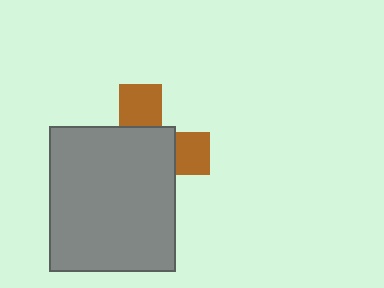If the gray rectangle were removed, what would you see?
You would see the complete brown cross.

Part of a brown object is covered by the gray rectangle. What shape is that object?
It is a cross.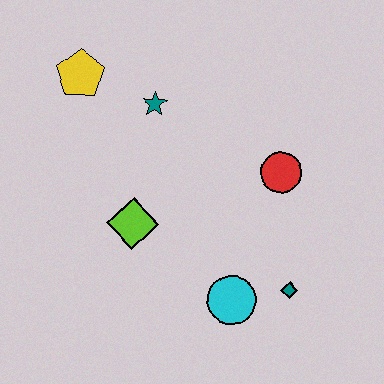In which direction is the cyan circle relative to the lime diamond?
The cyan circle is to the right of the lime diamond.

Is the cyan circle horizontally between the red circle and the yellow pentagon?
Yes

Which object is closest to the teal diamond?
The cyan circle is closest to the teal diamond.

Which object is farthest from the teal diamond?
The yellow pentagon is farthest from the teal diamond.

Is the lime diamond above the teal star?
No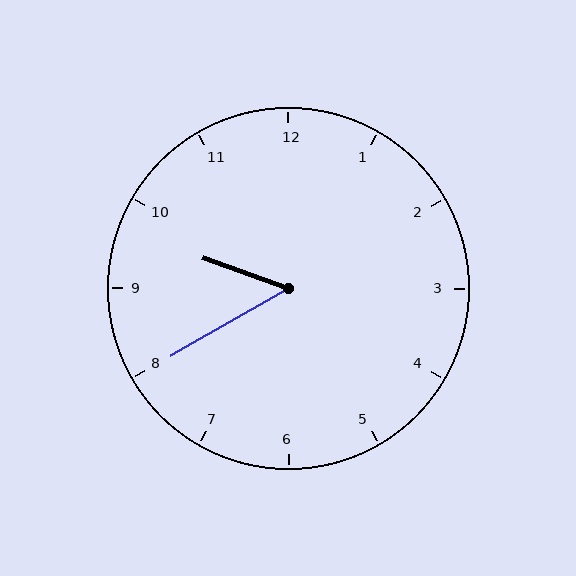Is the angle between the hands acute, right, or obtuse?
It is acute.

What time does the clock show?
9:40.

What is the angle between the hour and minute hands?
Approximately 50 degrees.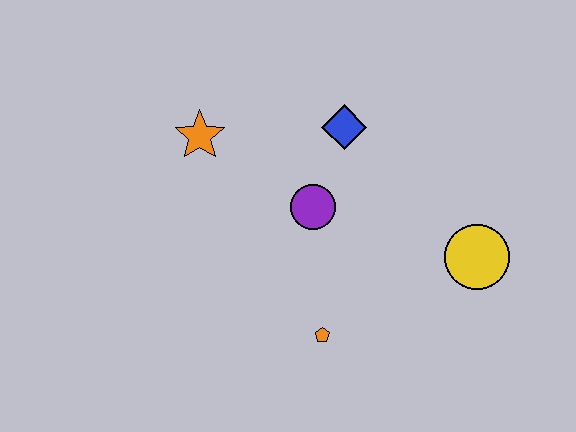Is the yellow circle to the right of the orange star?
Yes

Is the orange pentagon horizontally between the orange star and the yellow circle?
Yes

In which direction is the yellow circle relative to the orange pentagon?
The yellow circle is to the right of the orange pentagon.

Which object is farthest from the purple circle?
The yellow circle is farthest from the purple circle.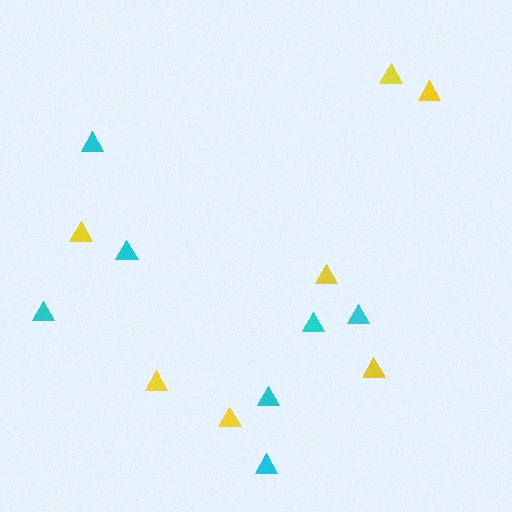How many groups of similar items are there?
There are 2 groups: one group of cyan triangles (7) and one group of yellow triangles (7).